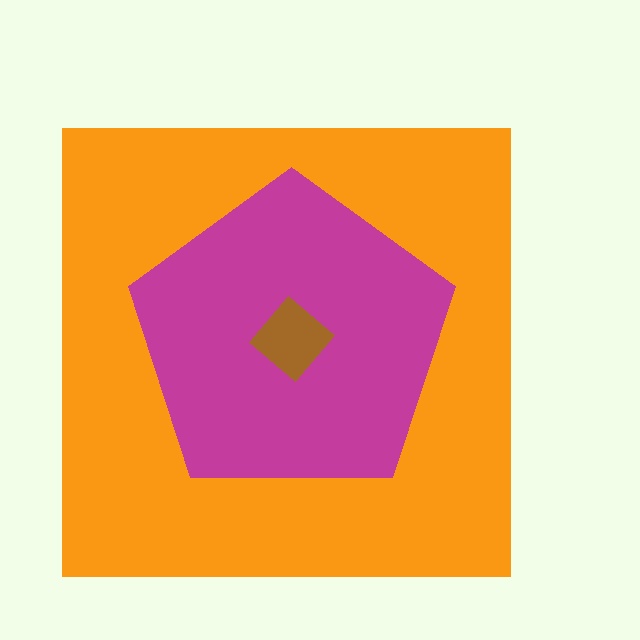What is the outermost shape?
The orange square.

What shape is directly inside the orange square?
The magenta pentagon.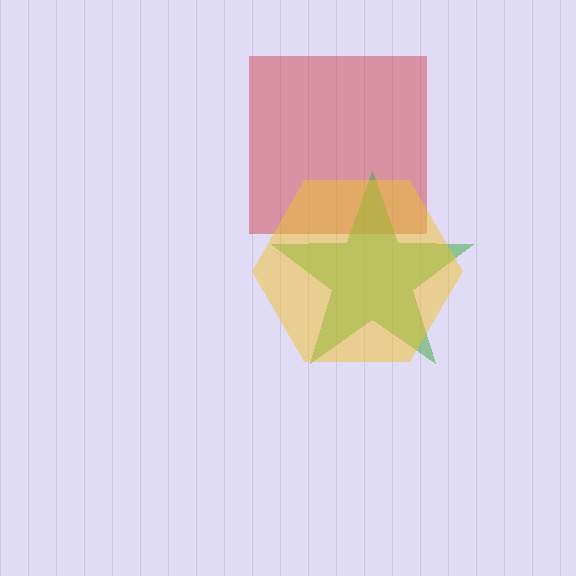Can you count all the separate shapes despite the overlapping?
Yes, there are 3 separate shapes.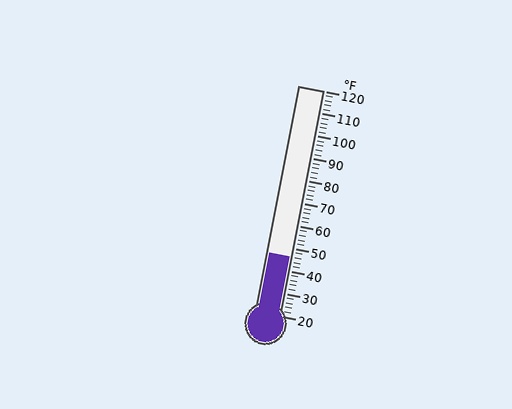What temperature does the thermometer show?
The thermometer shows approximately 46°F.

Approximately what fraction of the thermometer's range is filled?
The thermometer is filled to approximately 25% of its range.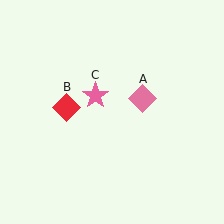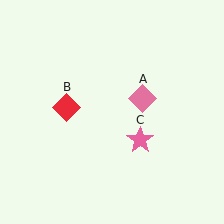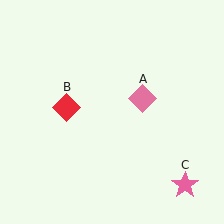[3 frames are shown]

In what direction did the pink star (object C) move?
The pink star (object C) moved down and to the right.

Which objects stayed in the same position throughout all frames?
Pink diamond (object A) and red diamond (object B) remained stationary.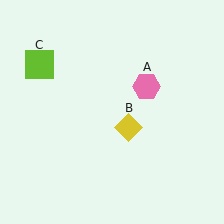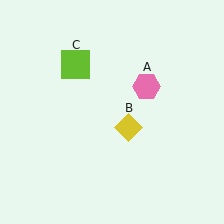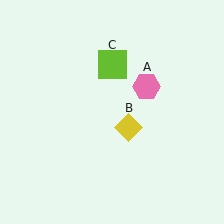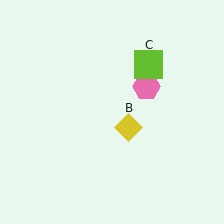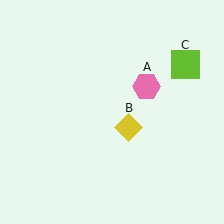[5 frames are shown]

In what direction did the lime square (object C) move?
The lime square (object C) moved right.